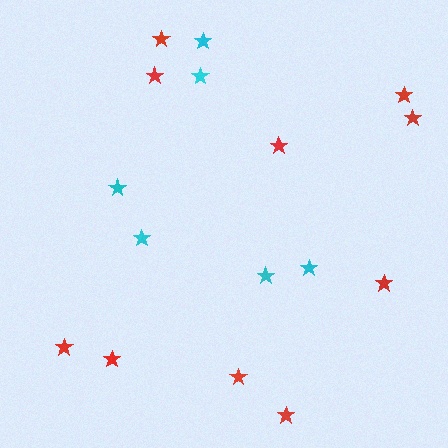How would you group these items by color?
There are 2 groups: one group of red stars (10) and one group of cyan stars (6).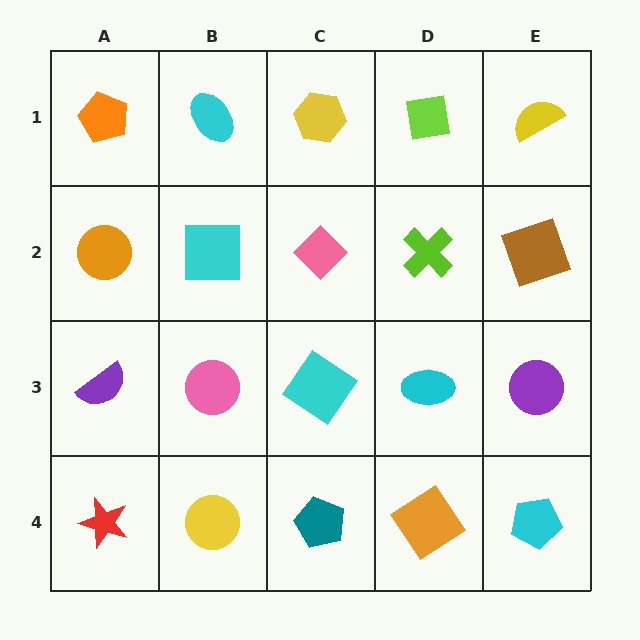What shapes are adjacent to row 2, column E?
A yellow semicircle (row 1, column E), a purple circle (row 3, column E), a lime cross (row 2, column D).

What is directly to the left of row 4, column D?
A teal pentagon.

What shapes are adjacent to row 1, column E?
A brown square (row 2, column E), a lime square (row 1, column D).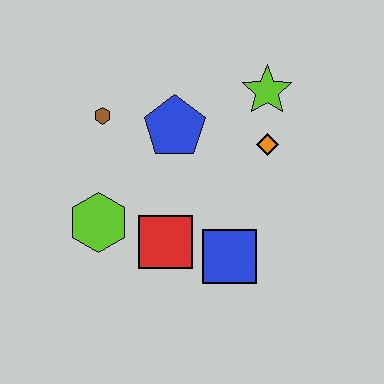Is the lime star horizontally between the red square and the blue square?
No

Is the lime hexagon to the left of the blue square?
Yes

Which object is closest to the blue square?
The red square is closest to the blue square.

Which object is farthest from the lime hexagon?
The lime star is farthest from the lime hexagon.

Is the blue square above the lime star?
No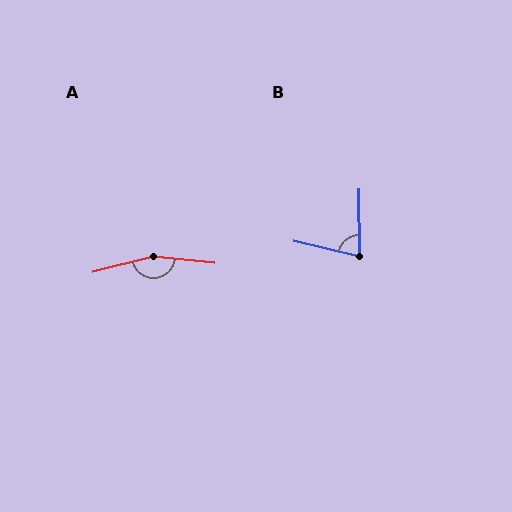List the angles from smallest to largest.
B (76°), A (160°).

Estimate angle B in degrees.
Approximately 76 degrees.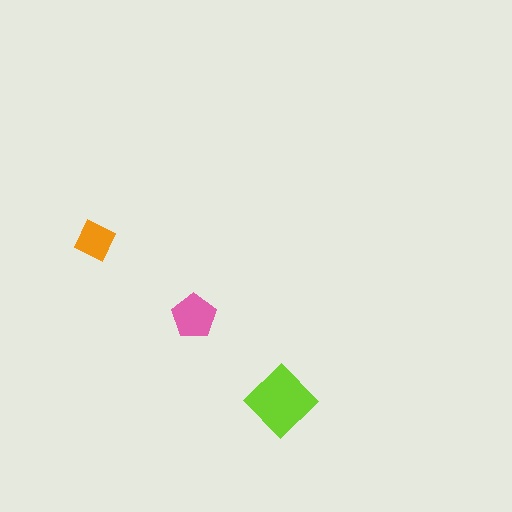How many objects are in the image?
There are 3 objects in the image.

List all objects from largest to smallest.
The lime diamond, the pink pentagon, the orange square.